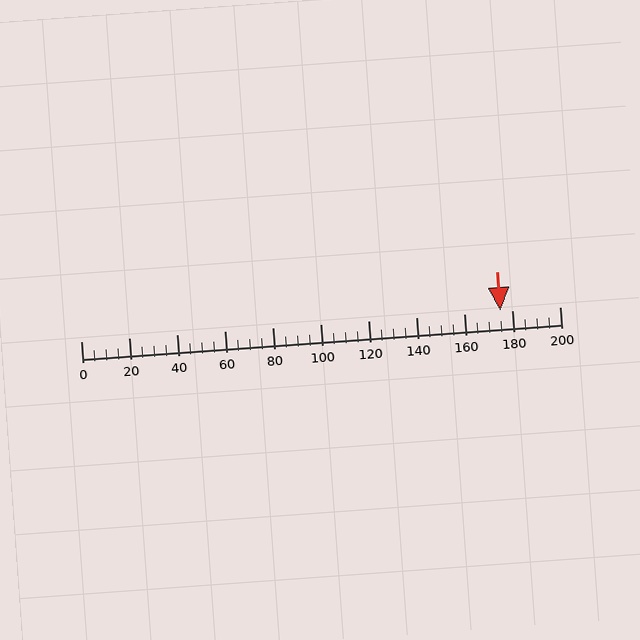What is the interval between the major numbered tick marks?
The major tick marks are spaced 20 units apart.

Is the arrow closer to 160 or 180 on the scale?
The arrow is closer to 180.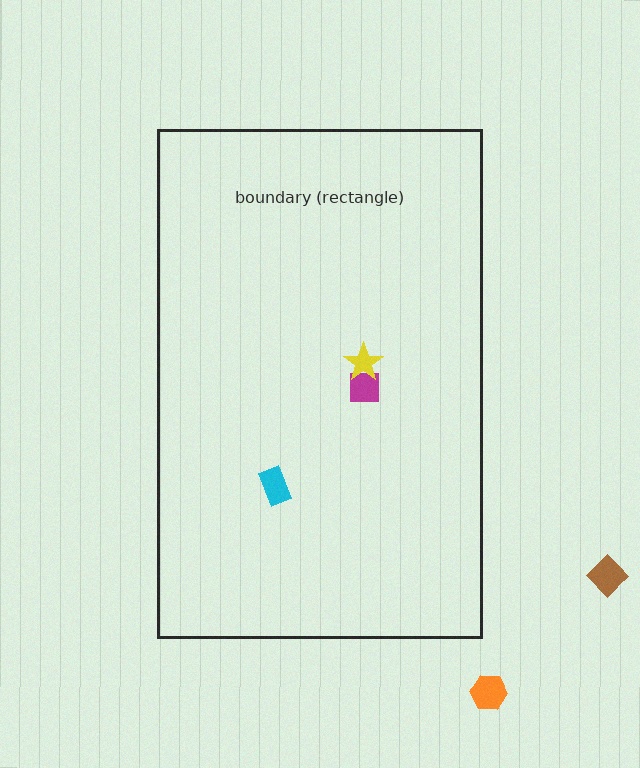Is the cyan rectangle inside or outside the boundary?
Inside.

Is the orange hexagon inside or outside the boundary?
Outside.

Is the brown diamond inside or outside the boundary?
Outside.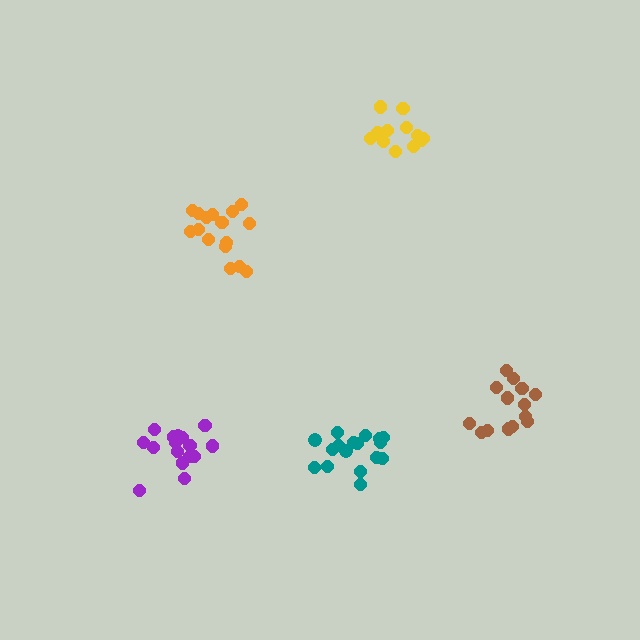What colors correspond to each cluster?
The clusters are colored: yellow, orange, teal, purple, brown.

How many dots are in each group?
Group 1: 13 dots, Group 2: 16 dots, Group 3: 17 dots, Group 4: 17 dots, Group 5: 14 dots (77 total).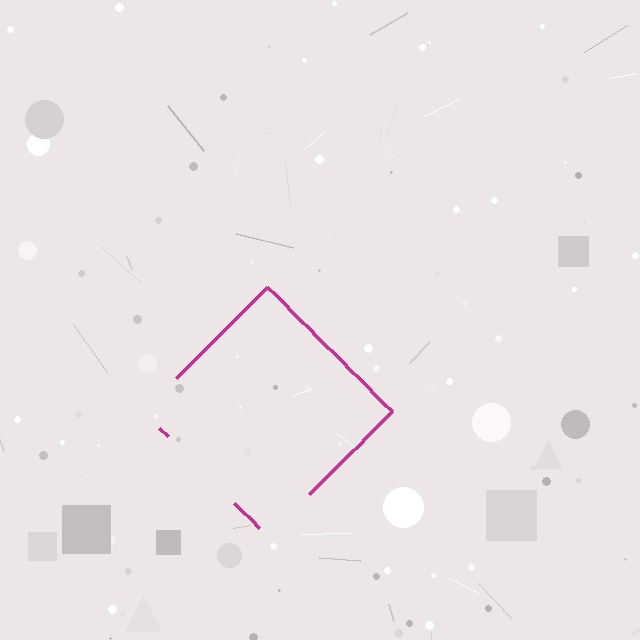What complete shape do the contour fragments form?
The contour fragments form a diamond.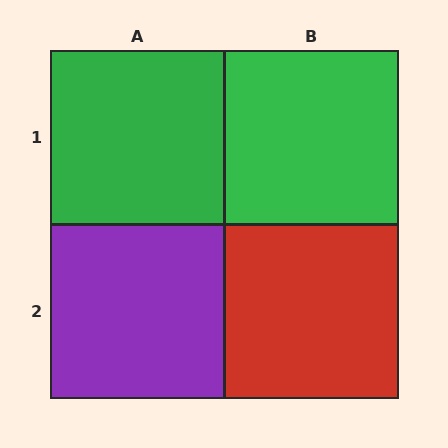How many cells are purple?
1 cell is purple.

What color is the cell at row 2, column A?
Purple.